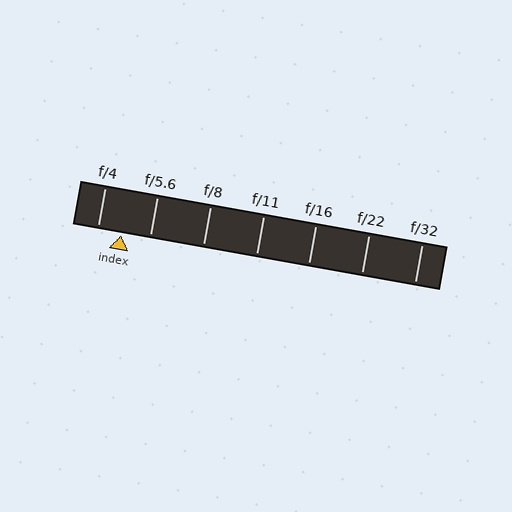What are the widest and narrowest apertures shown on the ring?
The widest aperture shown is f/4 and the narrowest is f/32.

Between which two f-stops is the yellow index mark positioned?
The index mark is between f/4 and f/5.6.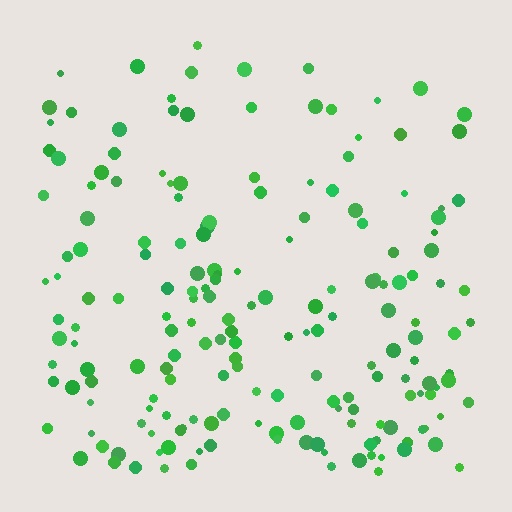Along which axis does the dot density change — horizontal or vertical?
Vertical.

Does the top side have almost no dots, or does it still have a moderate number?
Still a moderate number, just noticeably fewer than the bottom.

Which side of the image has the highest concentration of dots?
The bottom.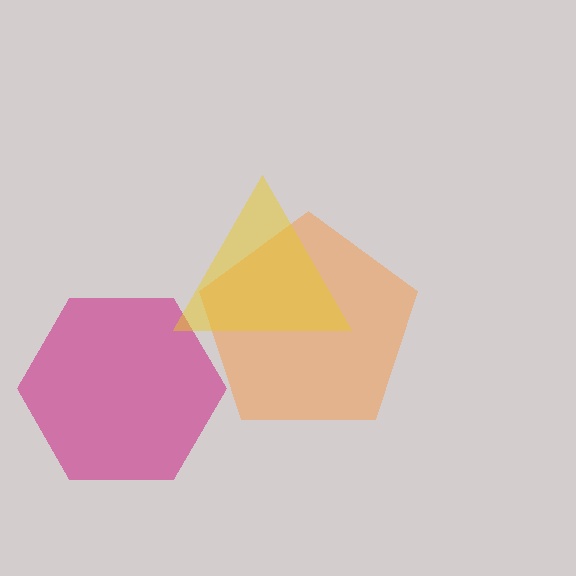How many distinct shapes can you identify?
There are 3 distinct shapes: an orange pentagon, a magenta hexagon, a yellow triangle.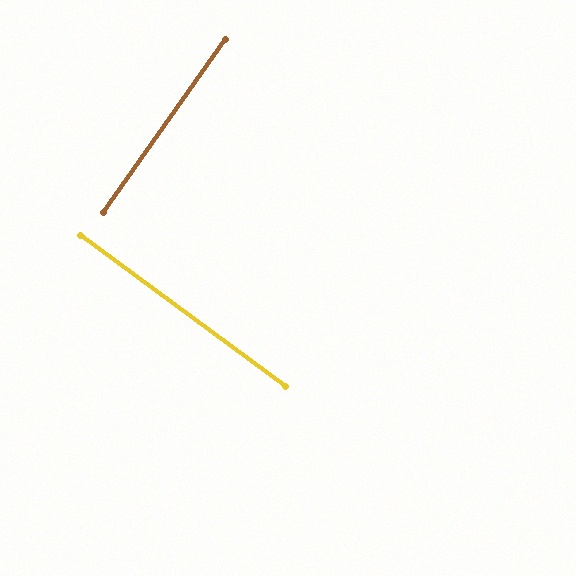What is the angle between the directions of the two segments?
Approximately 89 degrees.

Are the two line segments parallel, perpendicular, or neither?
Perpendicular — they meet at approximately 89°.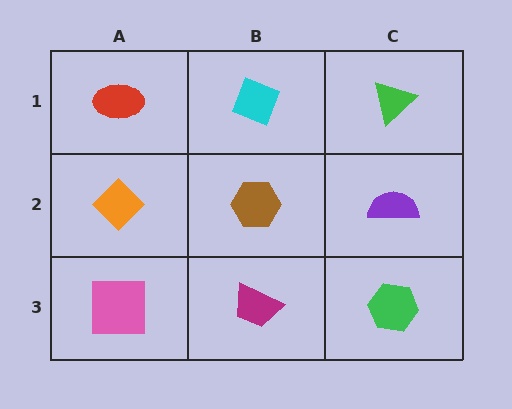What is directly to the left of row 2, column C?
A brown hexagon.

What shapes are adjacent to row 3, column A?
An orange diamond (row 2, column A), a magenta trapezoid (row 3, column B).